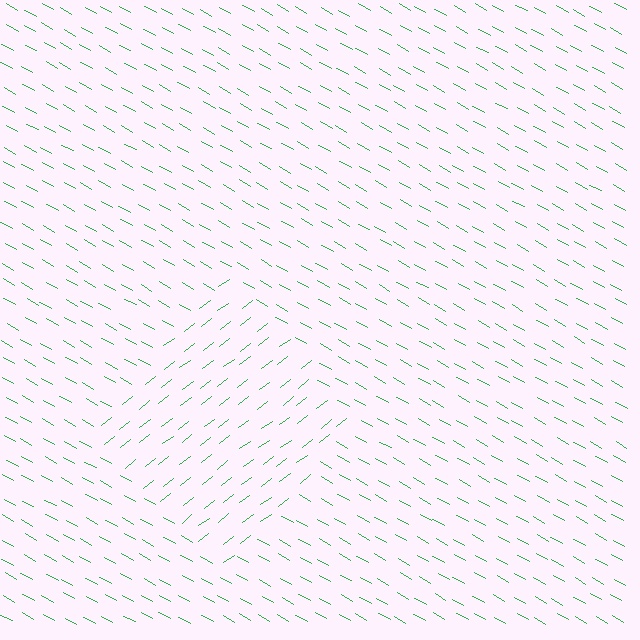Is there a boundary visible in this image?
Yes, there is a texture boundary formed by a change in line orientation.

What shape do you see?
I see a diamond.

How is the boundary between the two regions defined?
The boundary is defined purely by a change in line orientation (approximately 67 degrees difference). All lines are the same color and thickness.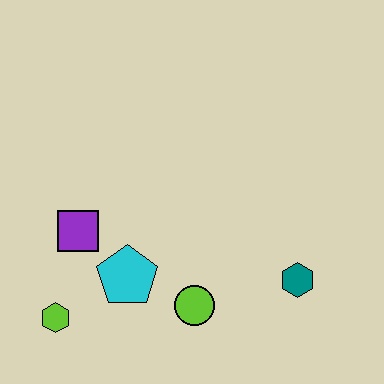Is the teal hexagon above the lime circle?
Yes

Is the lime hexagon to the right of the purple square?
No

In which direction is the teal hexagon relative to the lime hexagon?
The teal hexagon is to the right of the lime hexagon.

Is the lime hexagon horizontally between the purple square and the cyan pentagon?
No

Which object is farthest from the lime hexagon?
The teal hexagon is farthest from the lime hexagon.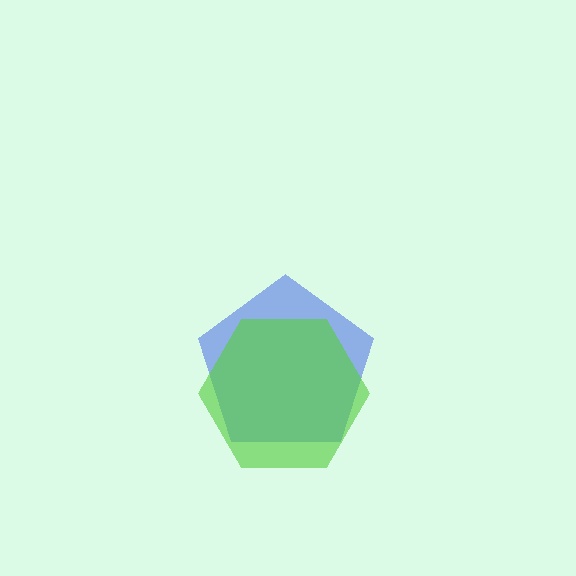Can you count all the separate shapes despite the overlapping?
Yes, there are 2 separate shapes.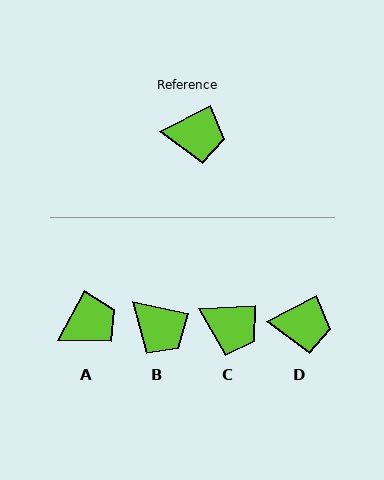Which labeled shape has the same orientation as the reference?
D.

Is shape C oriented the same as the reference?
No, it is off by about 23 degrees.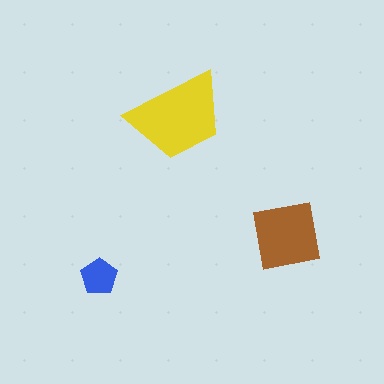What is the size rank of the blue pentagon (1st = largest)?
3rd.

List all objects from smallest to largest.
The blue pentagon, the brown square, the yellow trapezoid.